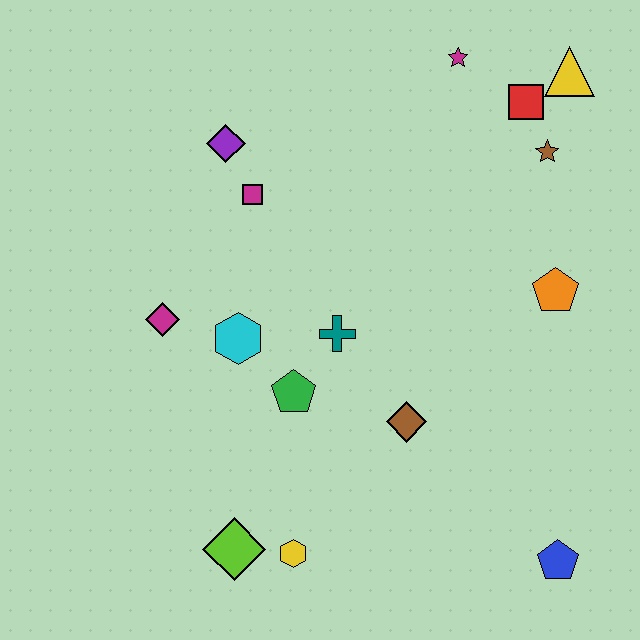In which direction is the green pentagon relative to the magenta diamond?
The green pentagon is to the right of the magenta diamond.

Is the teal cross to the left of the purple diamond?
No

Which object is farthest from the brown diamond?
The yellow triangle is farthest from the brown diamond.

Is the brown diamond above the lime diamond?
Yes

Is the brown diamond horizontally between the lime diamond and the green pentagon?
No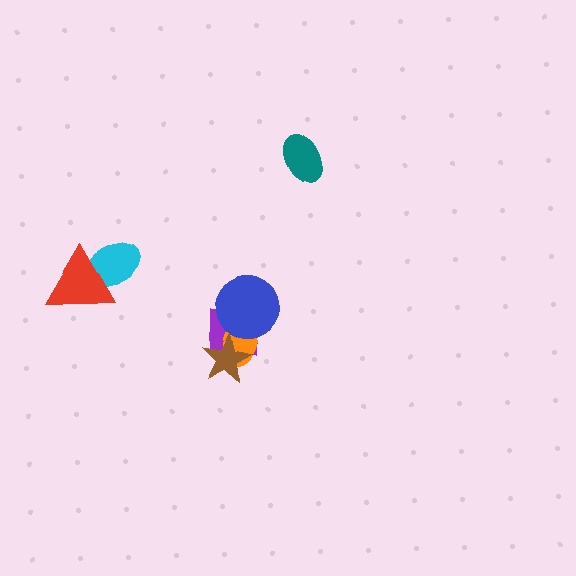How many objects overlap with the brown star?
2 objects overlap with the brown star.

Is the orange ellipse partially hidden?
Yes, it is partially covered by another shape.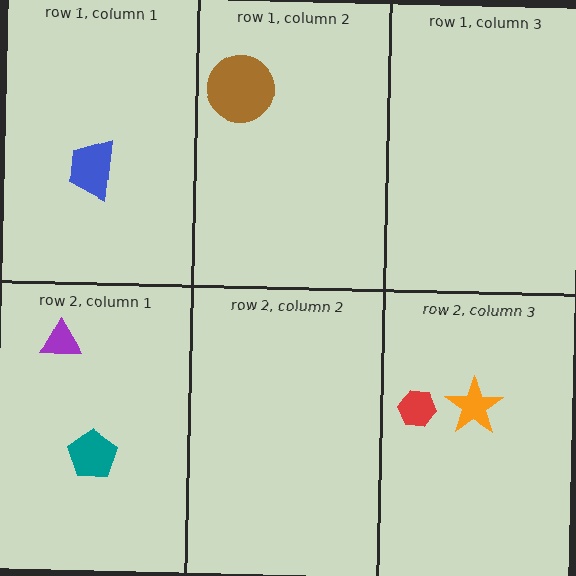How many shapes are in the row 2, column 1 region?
2.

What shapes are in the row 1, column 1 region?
The blue trapezoid.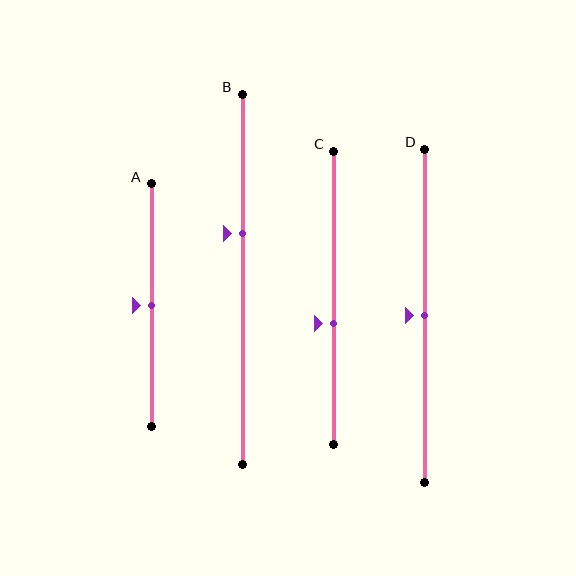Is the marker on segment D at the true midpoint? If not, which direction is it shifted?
Yes, the marker on segment D is at the true midpoint.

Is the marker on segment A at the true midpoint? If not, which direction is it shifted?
Yes, the marker on segment A is at the true midpoint.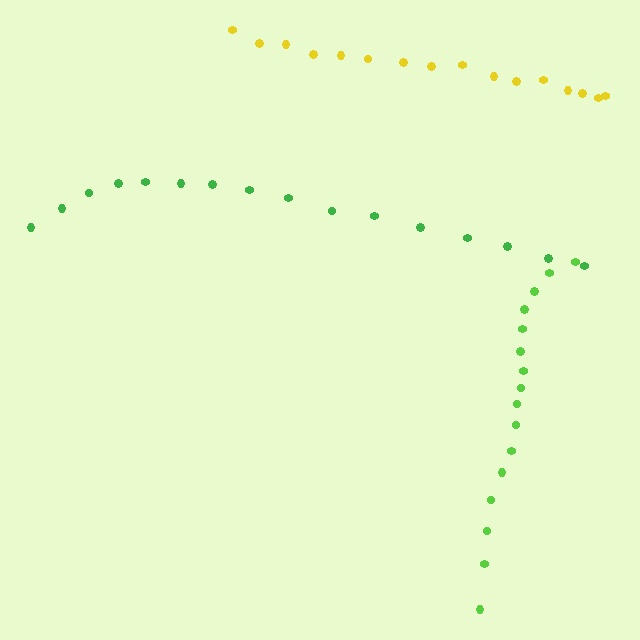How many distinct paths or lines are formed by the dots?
There are 3 distinct paths.